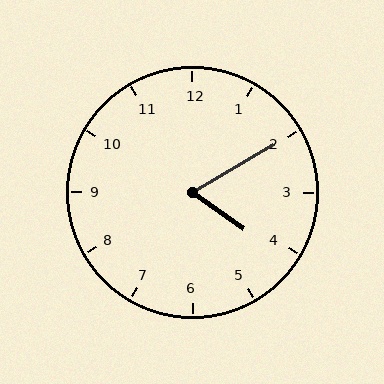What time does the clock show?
4:10.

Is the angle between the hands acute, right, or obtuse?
It is acute.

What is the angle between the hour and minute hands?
Approximately 65 degrees.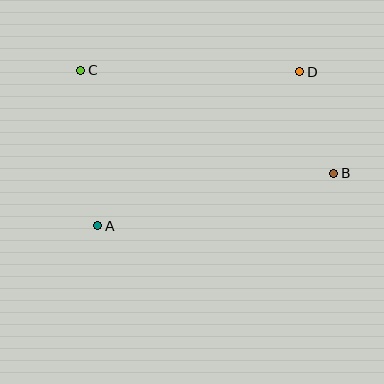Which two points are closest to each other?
Points B and D are closest to each other.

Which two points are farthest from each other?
Points B and C are farthest from each other.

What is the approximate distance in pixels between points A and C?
The distance between A and C is approximately 156 pixels.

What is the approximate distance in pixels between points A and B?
The distance between A and B is approximately 242 pixels.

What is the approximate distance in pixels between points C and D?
The distance between C and D is approximately 219 pixels.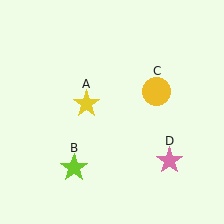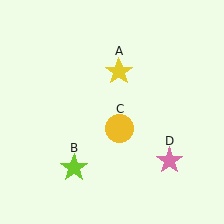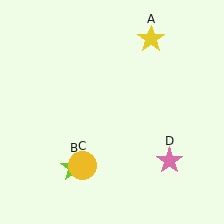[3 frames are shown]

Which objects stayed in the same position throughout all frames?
Lime star (object B) and pink star (object D) remained stationary.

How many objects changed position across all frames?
2 objects changed position: yellow star (object A), yellow circle (object C).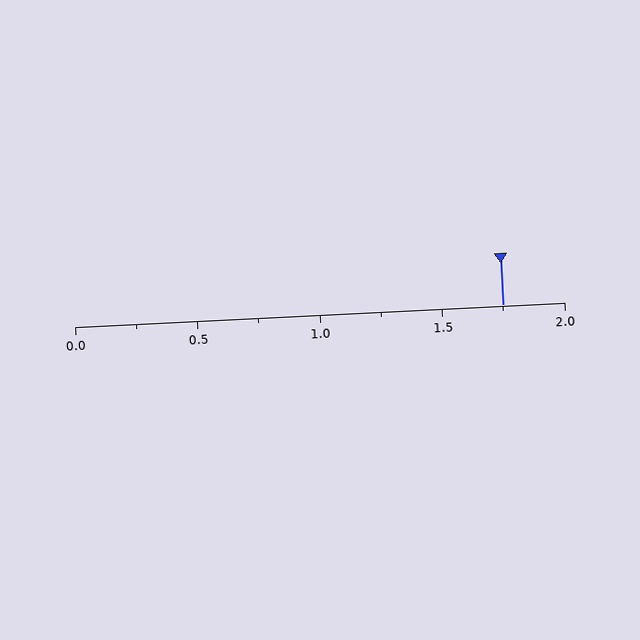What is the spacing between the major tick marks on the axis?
The major ticks are spaced 0.5 apart.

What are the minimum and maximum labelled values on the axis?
The axis runs from 0.0 to 2.0.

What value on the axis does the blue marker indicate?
The marker indicates approximately 1.75.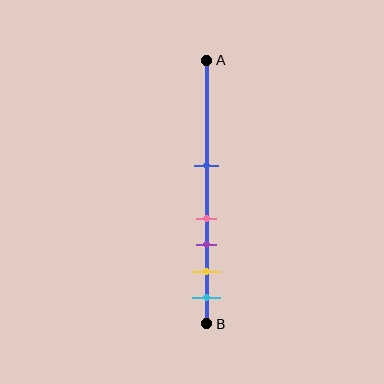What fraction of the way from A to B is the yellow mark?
The yellow mark is approximately 80% (0.8) of the way from A to B.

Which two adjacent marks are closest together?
The pink and purple marks are the closest adjacent pair.